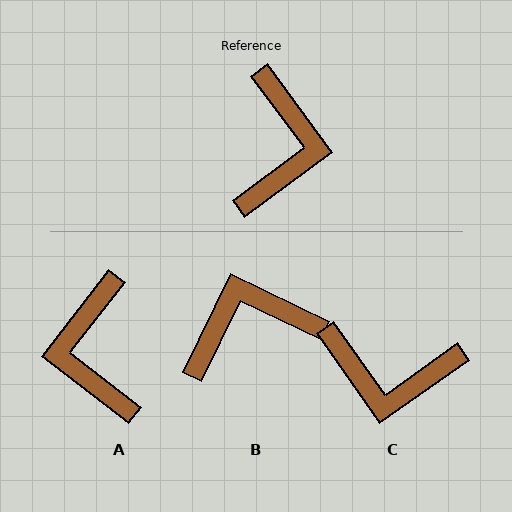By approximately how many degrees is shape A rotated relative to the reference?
Approximately 164 degrees clockwise.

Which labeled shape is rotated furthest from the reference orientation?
A, about 164 degrees away.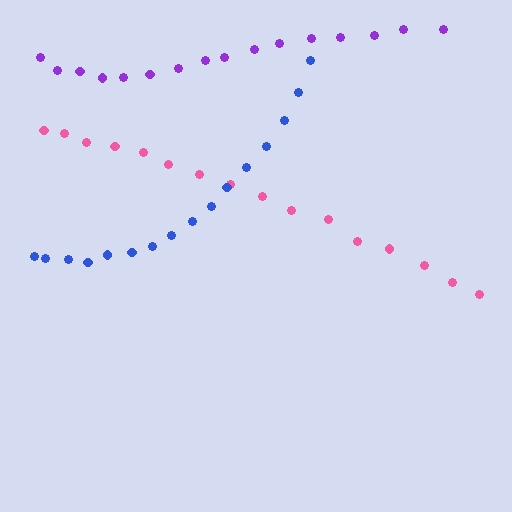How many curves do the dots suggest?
There are 3 distinct paths.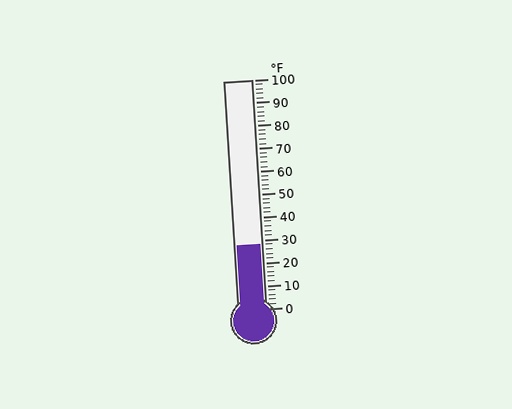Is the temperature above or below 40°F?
The temperature is below 40°F.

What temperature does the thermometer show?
The thermometer shows approximately 28°F.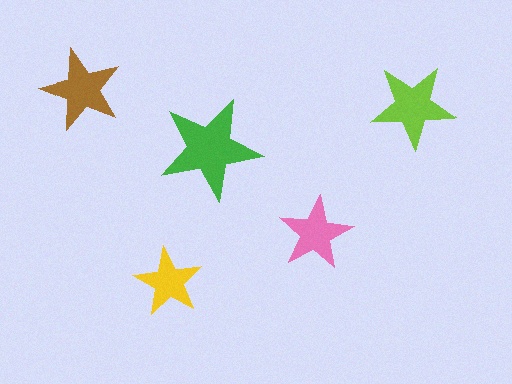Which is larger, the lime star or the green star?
The green one.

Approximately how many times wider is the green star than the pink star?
About 1.5 times wider.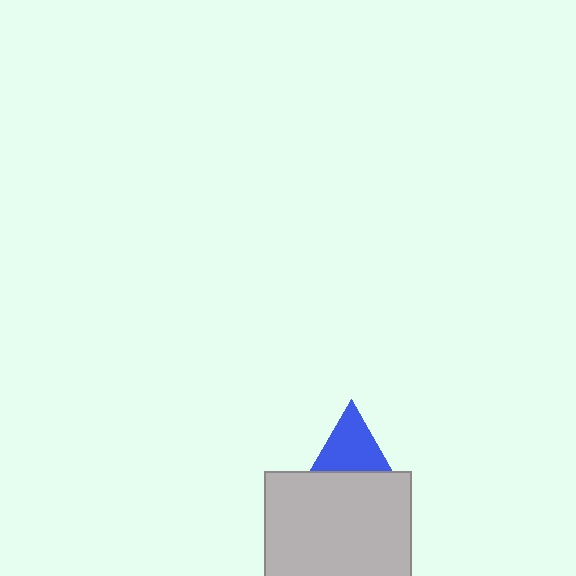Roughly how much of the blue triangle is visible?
Most of it is visible (roughly 67%).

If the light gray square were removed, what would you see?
You would see the complete blue triangle.